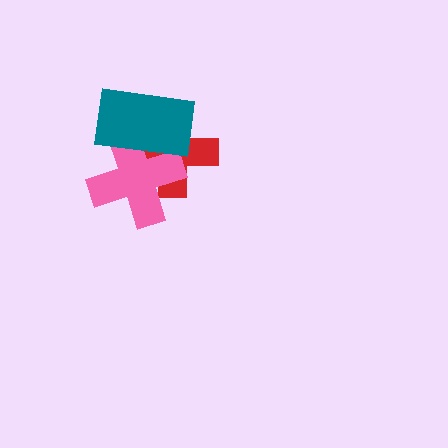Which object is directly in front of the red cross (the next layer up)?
The pink cross is directly in front of the red cross.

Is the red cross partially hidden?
Yes, it is partially covered by another shape.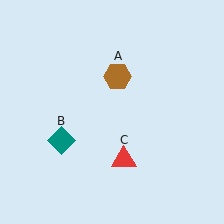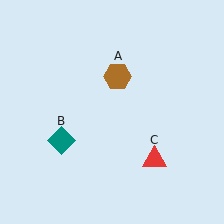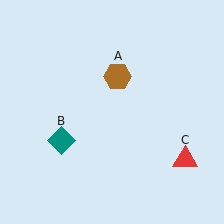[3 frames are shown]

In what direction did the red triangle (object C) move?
The red triangle (object C) moved right.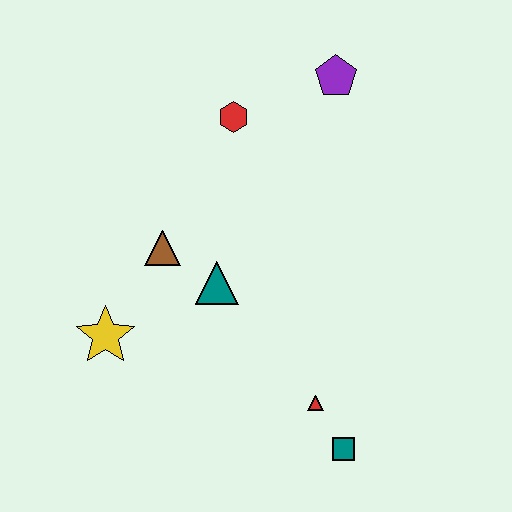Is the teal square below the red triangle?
Yes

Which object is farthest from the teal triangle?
The purple pentagon is farthest from the teal triangle.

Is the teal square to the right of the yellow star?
Yes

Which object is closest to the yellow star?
The brown triangle is closest to the yellow star.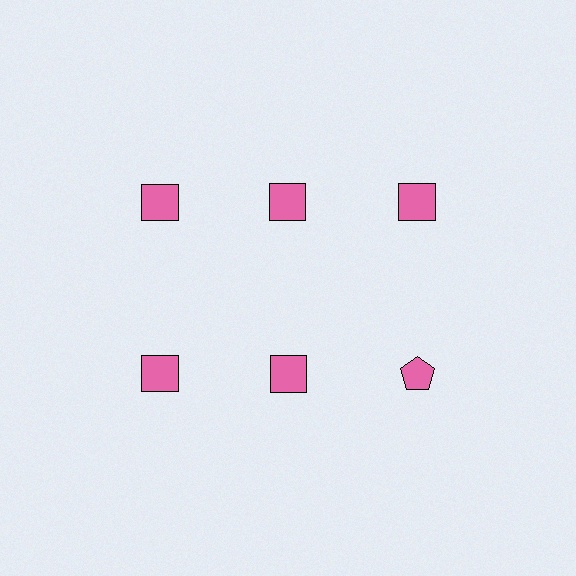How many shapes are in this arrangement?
There are 6 shapes arranged in a grid pattern.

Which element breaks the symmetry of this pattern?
The pink pentagon in the second row, center column breaks the symmetry. All other shapes are pink squares.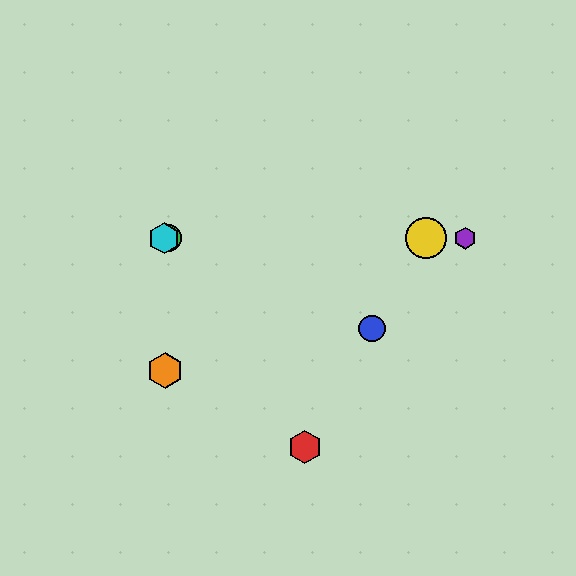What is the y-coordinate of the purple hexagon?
The purple hexagon is at y≈238.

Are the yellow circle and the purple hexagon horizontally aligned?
Yes, both are at y≈238.